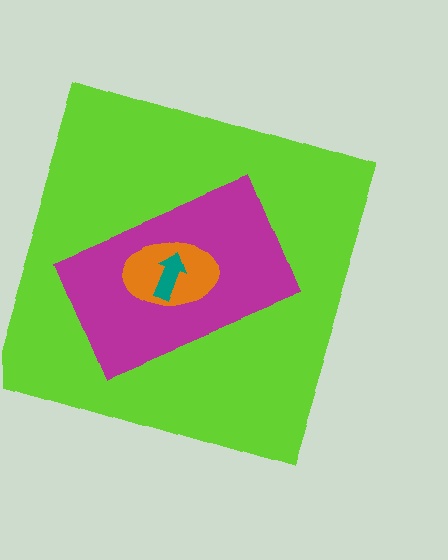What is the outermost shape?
The lime square.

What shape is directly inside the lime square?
The magenta rectangle.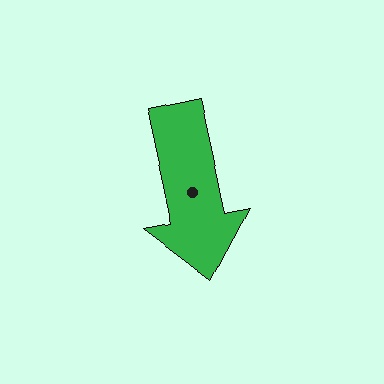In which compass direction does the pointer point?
South.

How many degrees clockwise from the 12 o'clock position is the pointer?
Approximately 168 degrees.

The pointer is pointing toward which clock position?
Roughly 6 o'clock.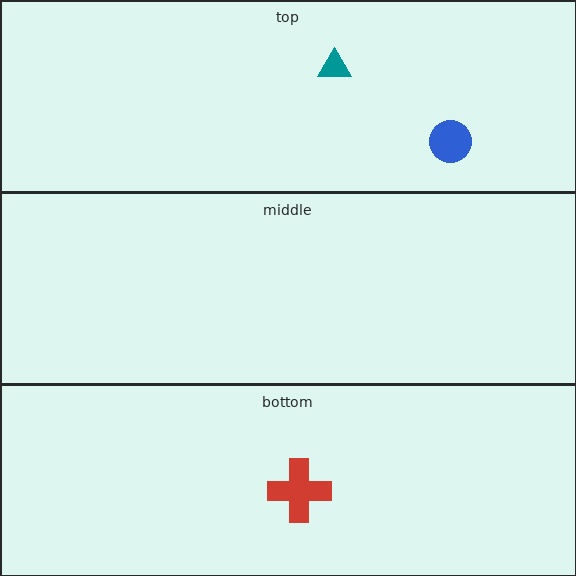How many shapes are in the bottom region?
1.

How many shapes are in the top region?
2.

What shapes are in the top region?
The blue circle, the teal triangle.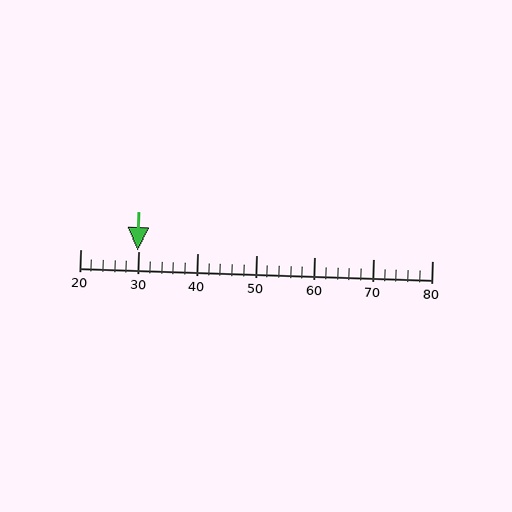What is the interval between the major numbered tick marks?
The major tick marks are spaced 10 units apart.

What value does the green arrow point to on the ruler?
The green arrow points to approximately 30.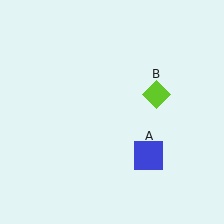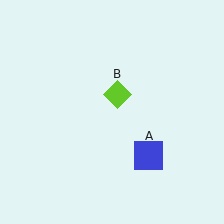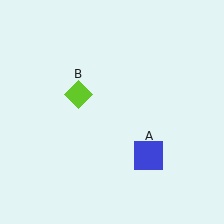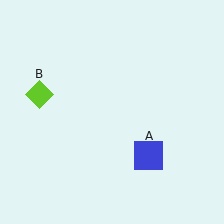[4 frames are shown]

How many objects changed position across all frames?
1 object changed position: lime diamond (object B).